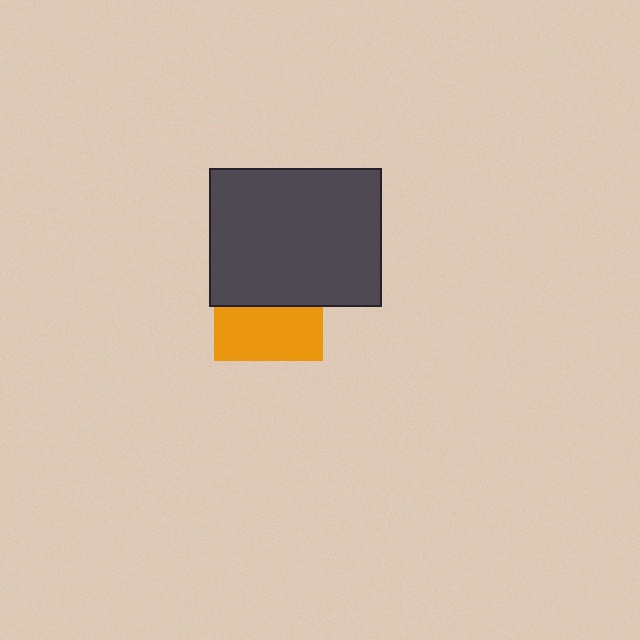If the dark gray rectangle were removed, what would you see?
You would see the complete orange square.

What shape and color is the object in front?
The object in front is a dark gray rectangle.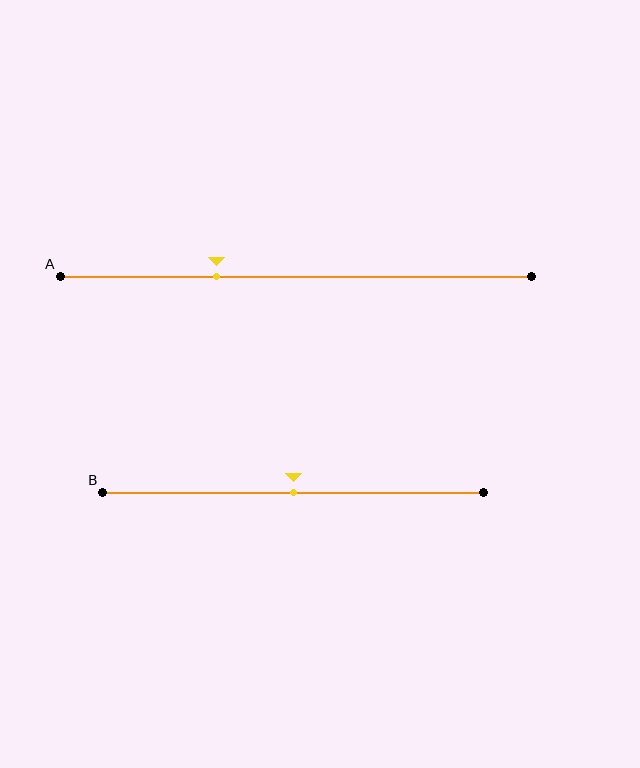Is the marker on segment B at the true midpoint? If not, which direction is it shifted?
Yes, the marker on segment B is at the true midpoint.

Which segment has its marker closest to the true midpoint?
Segment B has its marker closest to the true midpoint.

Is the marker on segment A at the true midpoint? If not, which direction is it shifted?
No, the marker on segment A is shifted to the left by about 17% of the segment length.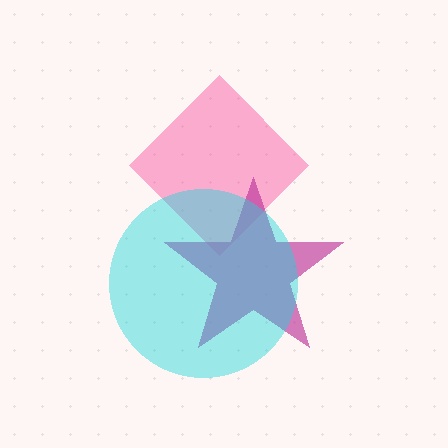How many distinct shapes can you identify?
There are 3 distinct shapes: a pink diamond, a magenta star, a cyan circle.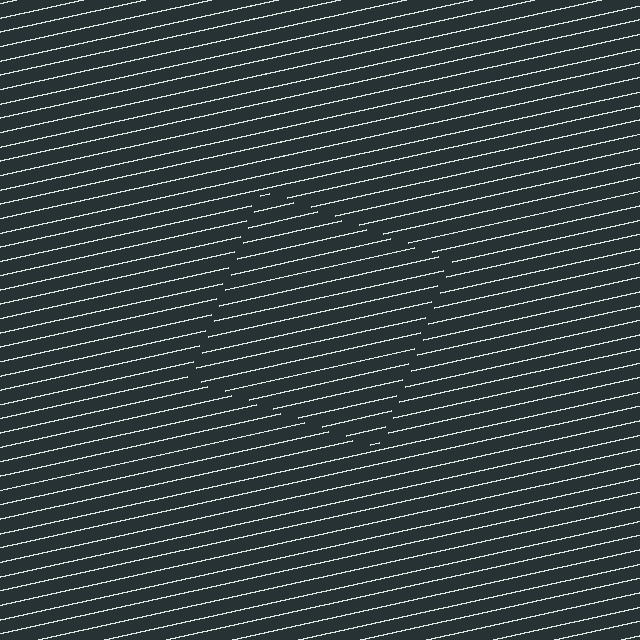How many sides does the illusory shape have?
4 sides — the line-ends trace a square.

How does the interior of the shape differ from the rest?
The interior of the shape contains the same grating, shifted by half a period — the contour is defined by the phase discontinuity where line-ends from the inner and outer gratings abut.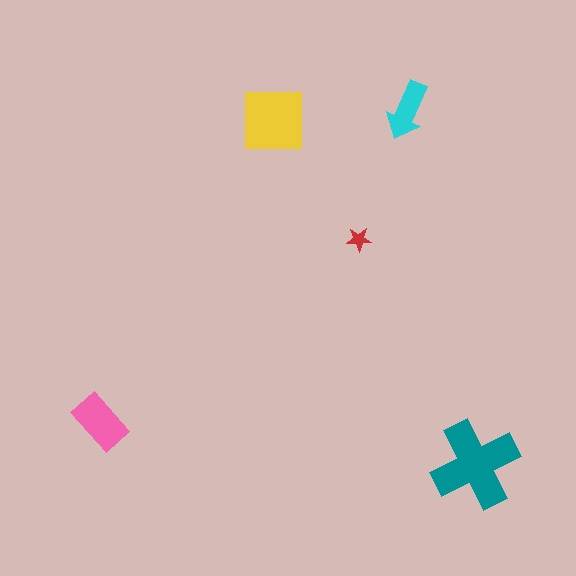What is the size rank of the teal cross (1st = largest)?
1st.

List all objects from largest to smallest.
The teal cross, the yellow square, the pink rectangle, the cyan arrow, the red star.